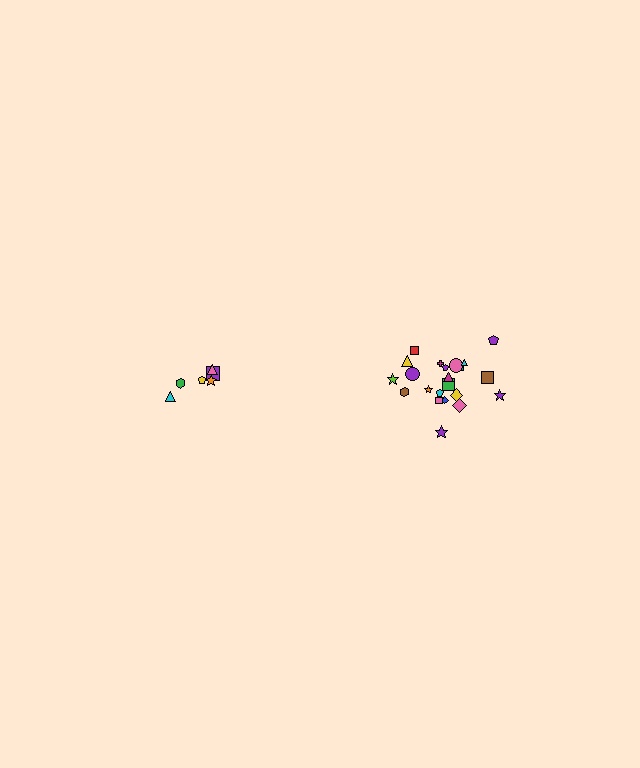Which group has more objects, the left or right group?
The right group.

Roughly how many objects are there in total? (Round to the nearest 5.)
Roughly 30 objects in total.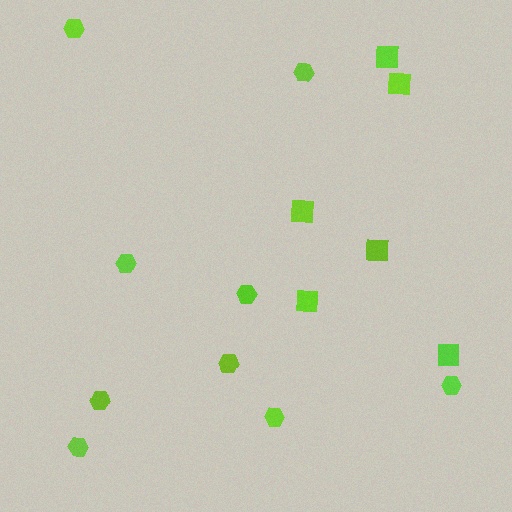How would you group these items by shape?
There are 2 groups: one group of squares (6) and one group of hexagons (9).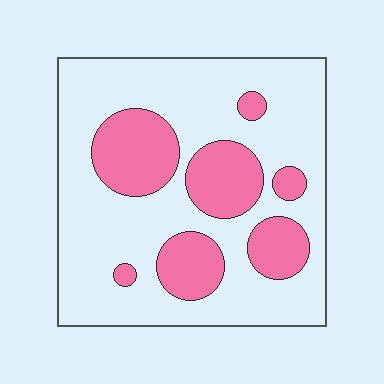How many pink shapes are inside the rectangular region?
7.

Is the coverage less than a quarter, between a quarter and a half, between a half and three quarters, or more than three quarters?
Between a quarter and a half.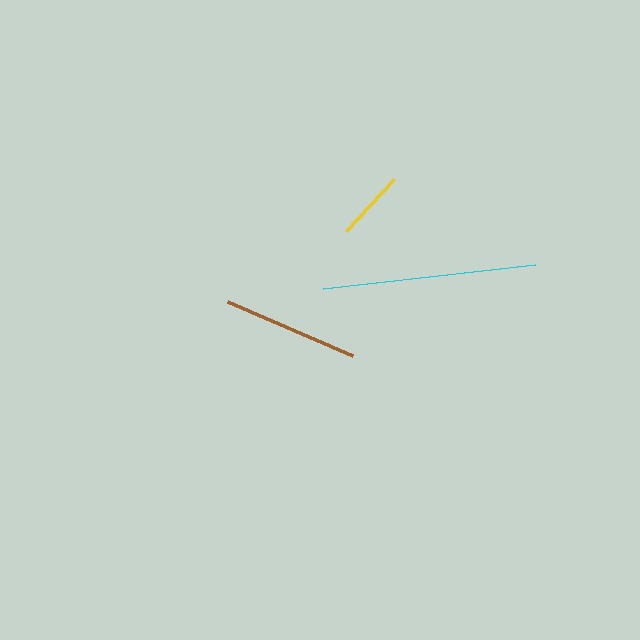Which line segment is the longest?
The cyan line is the longest at approximately 213 pixels.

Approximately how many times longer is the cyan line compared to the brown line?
The cyan line is approximately 1.6 times the length of the brown line.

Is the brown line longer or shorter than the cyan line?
The cyan line is longer than the brown line.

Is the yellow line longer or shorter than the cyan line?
The cyan line is longer than the yellow line.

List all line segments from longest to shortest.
From longest to shortest: cyan, brown, yellow.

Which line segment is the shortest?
The yellow line is the shortest at approximately 71 pixels.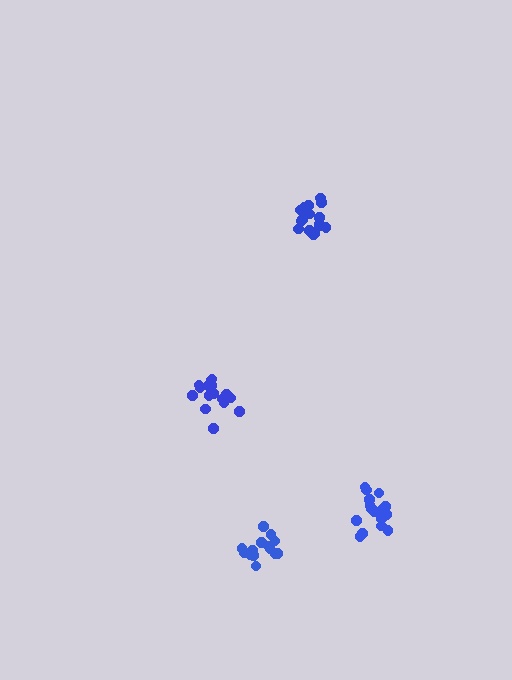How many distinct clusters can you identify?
There are 4 distinct clusters.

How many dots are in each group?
Group 1: 17 dots, Group 2: 16 dots, Group 3: 14 dots, Group 4: 16 dots (63 total).